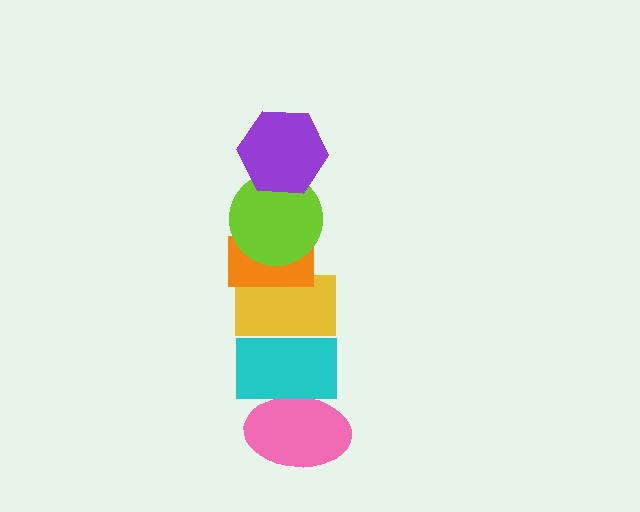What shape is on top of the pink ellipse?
The cyan rectangle is on top of the pink ellipse.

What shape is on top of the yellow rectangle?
The orange rectangle is on top of the yellow rectangle.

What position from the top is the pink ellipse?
The pink ellipse is 6th from the top.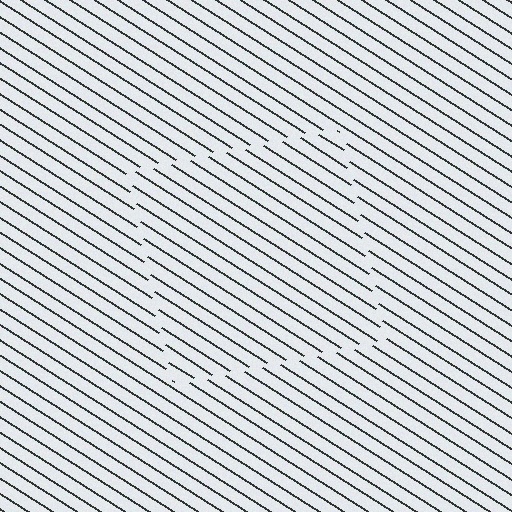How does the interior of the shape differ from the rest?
The interior of the shape contains the same grating, shifted by half a period — the contour is defined by the phase discontinuity where line-ends from the inner and outer gratings abut.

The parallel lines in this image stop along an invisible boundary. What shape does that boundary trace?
An illusory square. The interior of the shape contains the same grating, shifted by half a period — the contour is defined by the phase discontinuity where line-ends from the inner and outer gratings abut.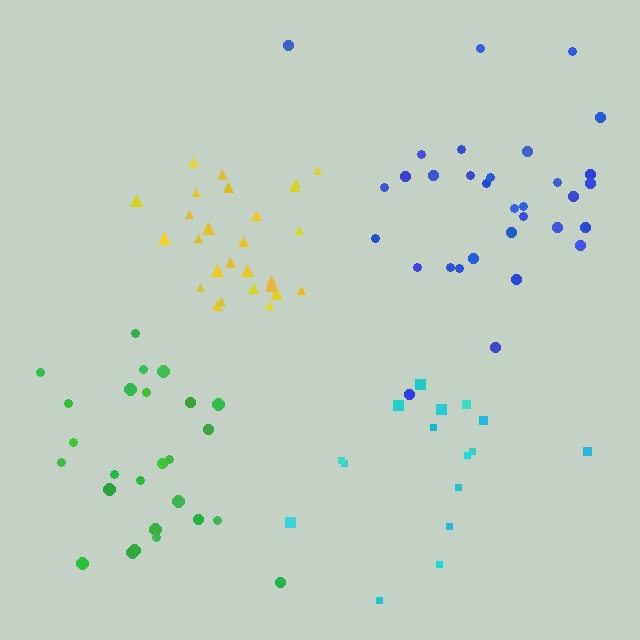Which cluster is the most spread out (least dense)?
Cyan.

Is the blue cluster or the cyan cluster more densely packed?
Blue.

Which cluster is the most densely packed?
Yellow.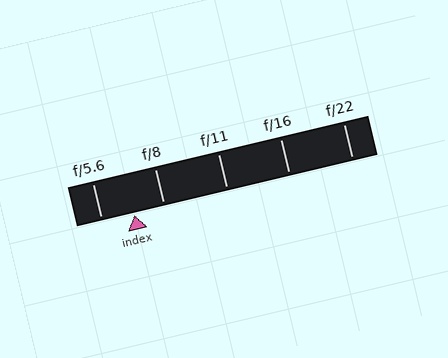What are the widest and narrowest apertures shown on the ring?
The widest aperture shown is f/5.6 and the narrowest is f/22.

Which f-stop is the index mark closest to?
The index mark is closest to f/8.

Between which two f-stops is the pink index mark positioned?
The index mark is between f/5.6 and f/8.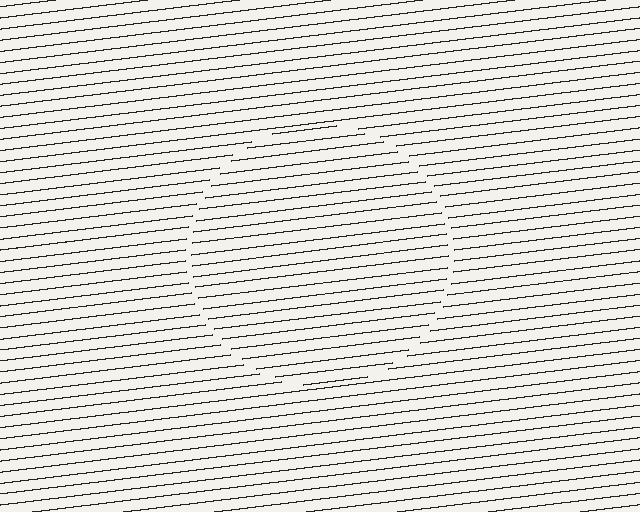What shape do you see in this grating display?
An illusory circle. The interior of the shape contains the same grating, shifted by half a period — the contour is defined by the phase discontinuity where line-ends from the inner and outer gratings abut.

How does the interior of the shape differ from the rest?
The interior of the shape contains the same grating, shifted by half a period — the contour is defined by the phase discontinuity where line-ends from the inner and outer gratings abut.